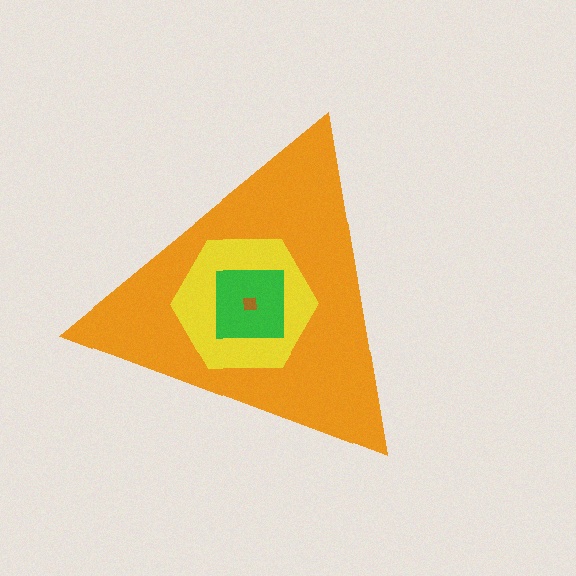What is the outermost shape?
The orange triangle.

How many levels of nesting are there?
4.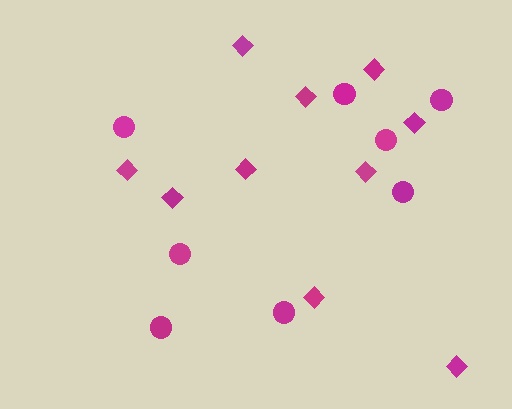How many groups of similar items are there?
There are 2 groups: one group of circles (8) and one group of diamonds (10).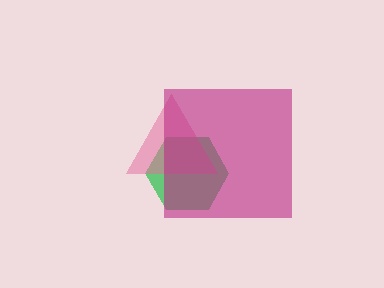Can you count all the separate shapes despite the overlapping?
Yes, there are 3 separate shapes.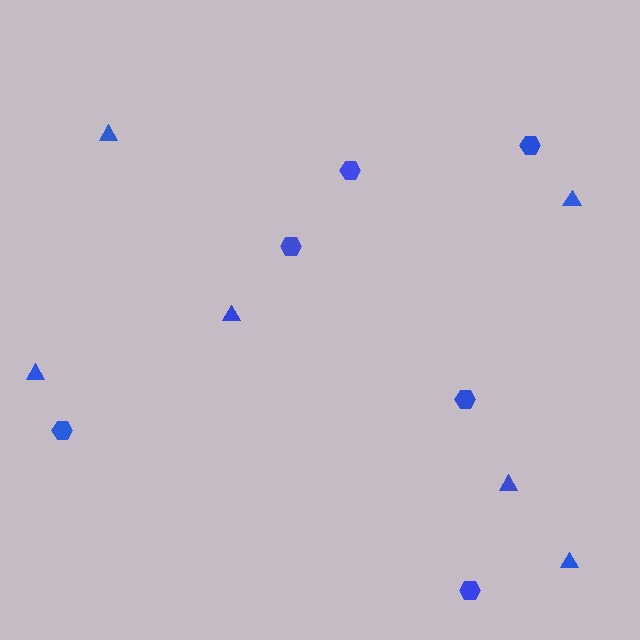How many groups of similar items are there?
There are 2 groups: one group of hexagons (6) and one group of triangles (6).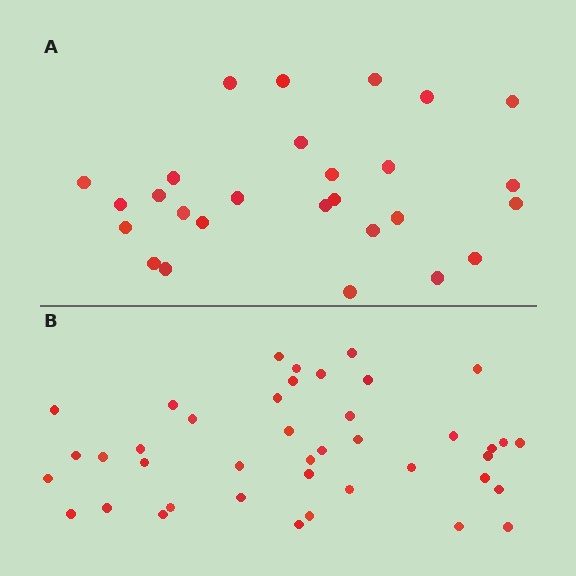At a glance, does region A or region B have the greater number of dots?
Region B (the bottom region) has more dots.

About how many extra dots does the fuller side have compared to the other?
Region B has approximately 15 more dots than region A.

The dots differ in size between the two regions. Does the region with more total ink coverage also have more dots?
No. Region A has more total ink coverage because its dots are larger, but region B actually contains more individual dots. Total area can be misleading — the number of items is what matters here.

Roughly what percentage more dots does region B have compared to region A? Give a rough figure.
About 50% more.